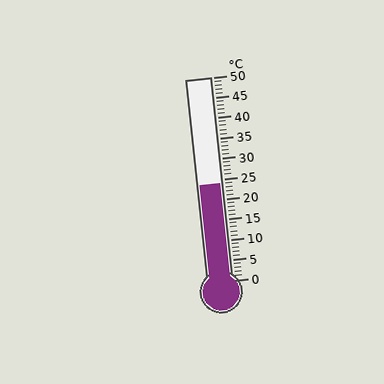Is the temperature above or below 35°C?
The temperature is below 35°C.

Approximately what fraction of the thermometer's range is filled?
The thermometer is filled to approximately 50% of its range.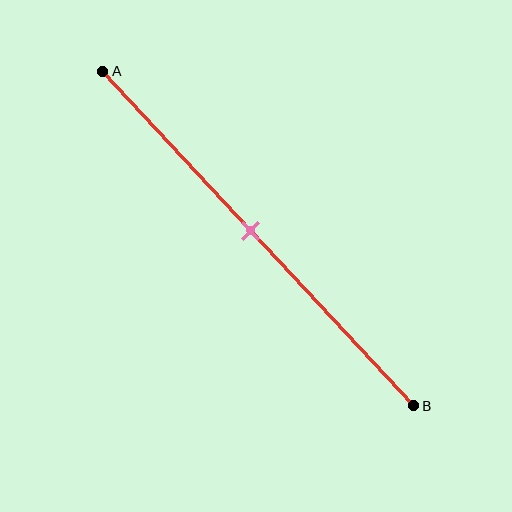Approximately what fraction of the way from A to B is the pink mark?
The pink mark is approximately 50% of the way from A to B.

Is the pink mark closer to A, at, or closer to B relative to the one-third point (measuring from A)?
The pink mark is closer to point B than the one-third point of segment AB.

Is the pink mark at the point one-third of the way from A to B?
No, the mark is at about 50% from A, not at the 33% one-third point.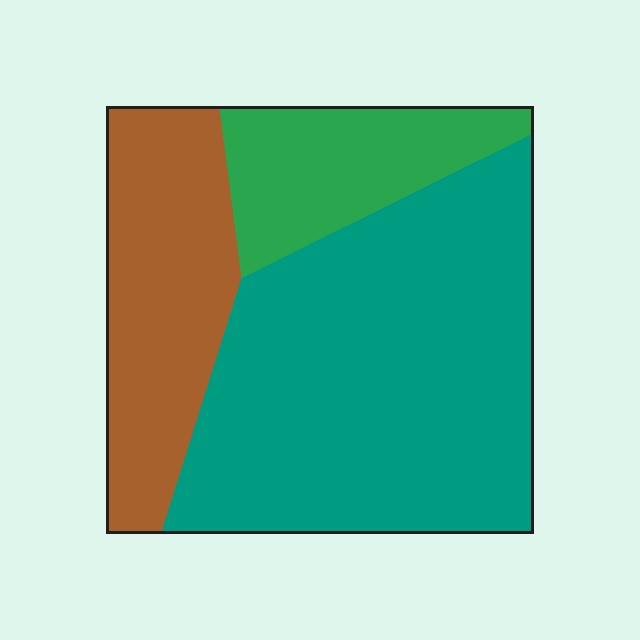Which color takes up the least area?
Green, at roughly 15%.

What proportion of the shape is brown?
Brown covers 25% of the shape.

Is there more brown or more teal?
Teal.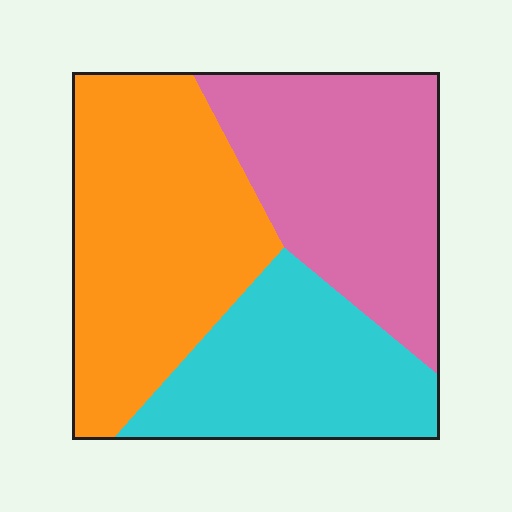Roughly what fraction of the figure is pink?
Pink covers roughly 35% of the figure.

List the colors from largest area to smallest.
From largest to smallest: orange, pink, cyan.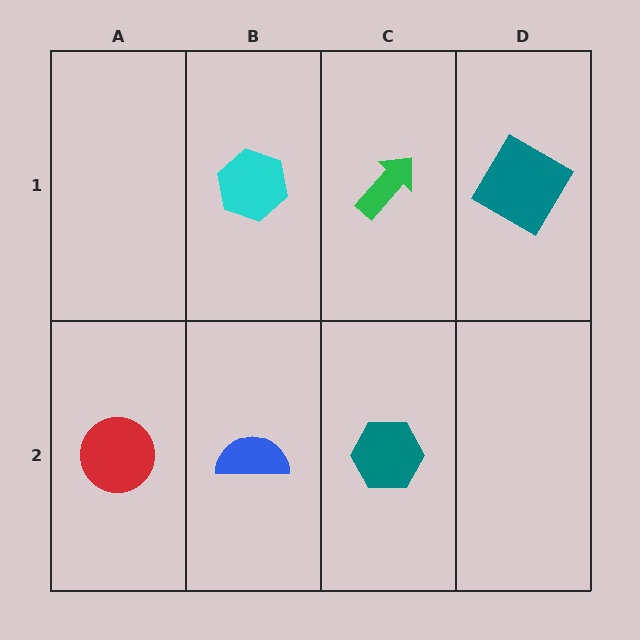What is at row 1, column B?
A cyan hexagon.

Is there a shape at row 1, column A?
No, that cell is empty.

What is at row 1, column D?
A teal diamond.